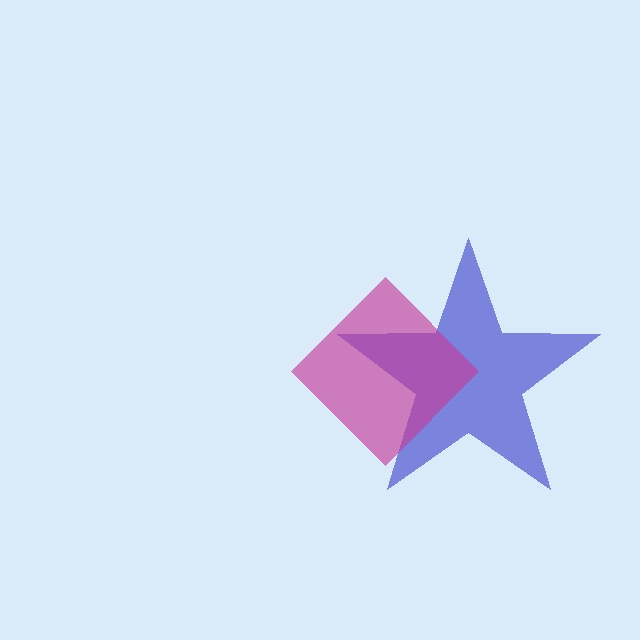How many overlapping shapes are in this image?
There are 2 overlapping shapes in the image.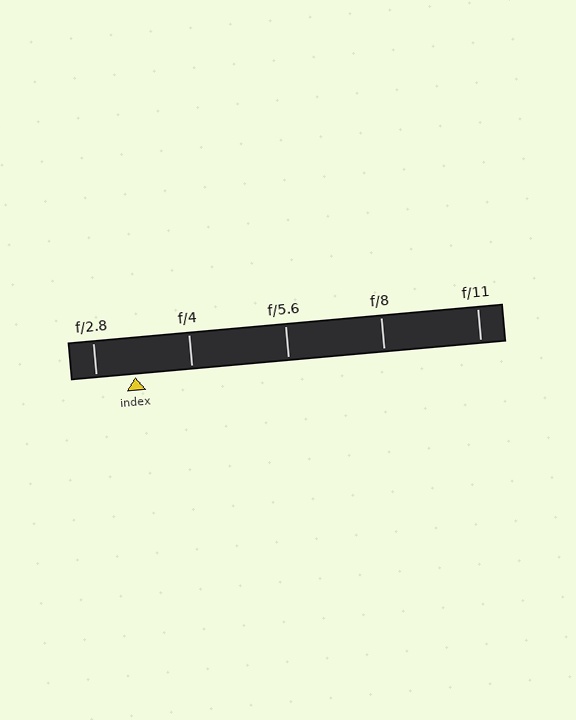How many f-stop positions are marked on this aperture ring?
There are 5 f-stop positions marked.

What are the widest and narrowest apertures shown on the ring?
The widest aperture shown is f/2.8 and the narrowest is f/11.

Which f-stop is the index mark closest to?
The index mark is closest to f/2.8.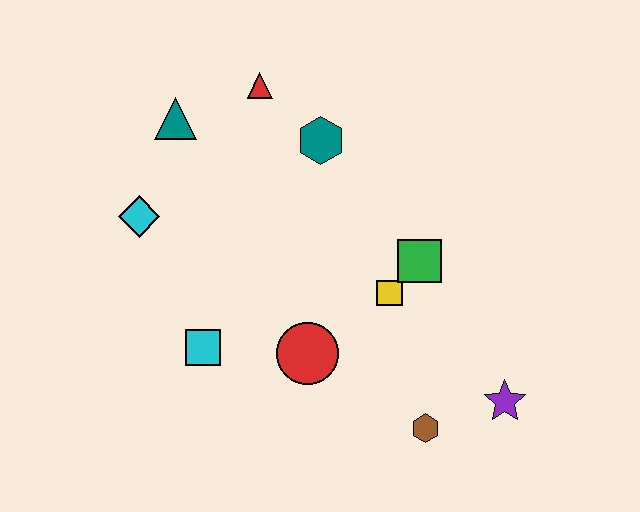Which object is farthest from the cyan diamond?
The purple star is farthest from the cyan diamond.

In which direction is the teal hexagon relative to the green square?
The teal hexagon is above the green square.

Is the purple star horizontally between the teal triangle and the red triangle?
No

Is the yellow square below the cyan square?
No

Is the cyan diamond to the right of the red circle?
No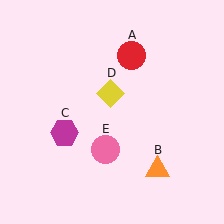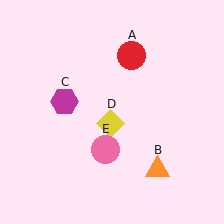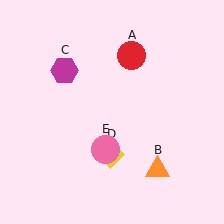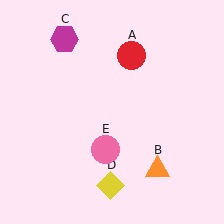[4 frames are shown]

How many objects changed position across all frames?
2 objects changed position: magenta hexagon (object C), yellow diamond (object D).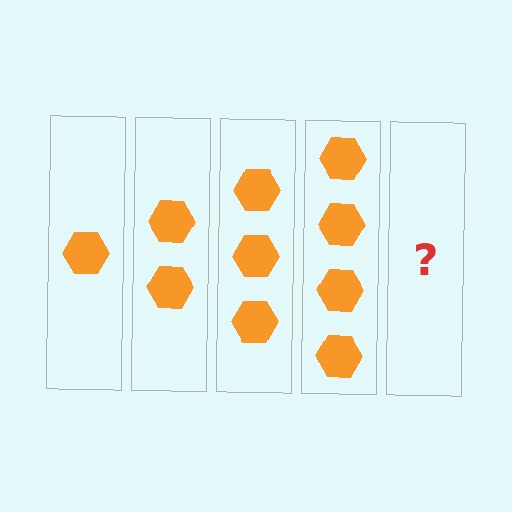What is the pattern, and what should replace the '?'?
The pattern is that each step adds one more hexagon. The '?' should be 5 hexagons.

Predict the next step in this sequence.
The next step is 5 hexagons.